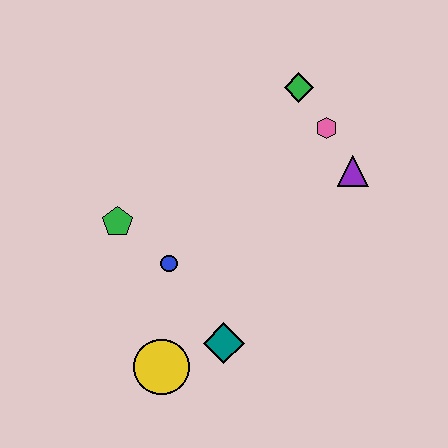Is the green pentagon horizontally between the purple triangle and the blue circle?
No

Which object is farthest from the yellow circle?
The green diamond is farthest from the yellow circle.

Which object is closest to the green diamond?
The pink hexagon is closest to the green diamond.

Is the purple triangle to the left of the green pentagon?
No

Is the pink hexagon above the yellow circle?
Yes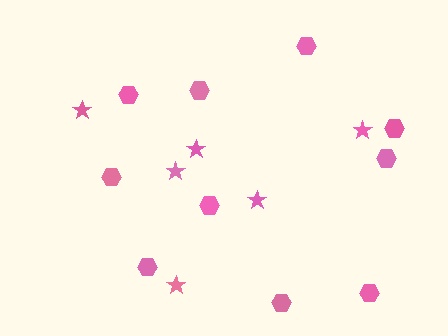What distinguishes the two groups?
There are 2 groups: one group of stars (6) and one group of hexagons (10).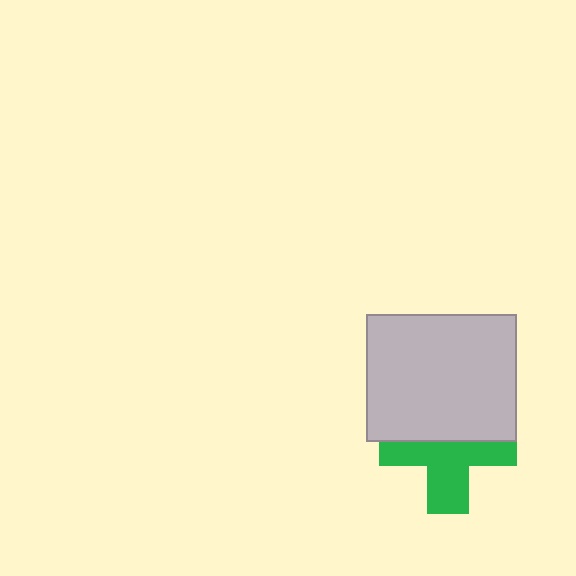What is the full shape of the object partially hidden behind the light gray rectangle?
The partially hidden object is a green cross.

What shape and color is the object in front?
The object in front is a light gray rectangle.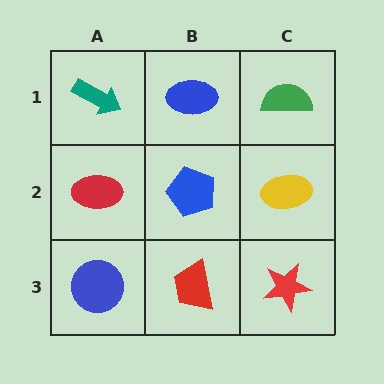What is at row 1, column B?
A blue ellipse.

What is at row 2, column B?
A blue pentagon.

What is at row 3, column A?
A blue circle.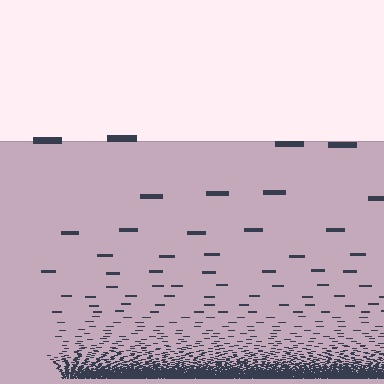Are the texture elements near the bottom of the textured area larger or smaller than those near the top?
Smaller. The gradient is inverted — elements near the bottom are smaller and denser.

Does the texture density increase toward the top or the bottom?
Density increases toward the bottom.